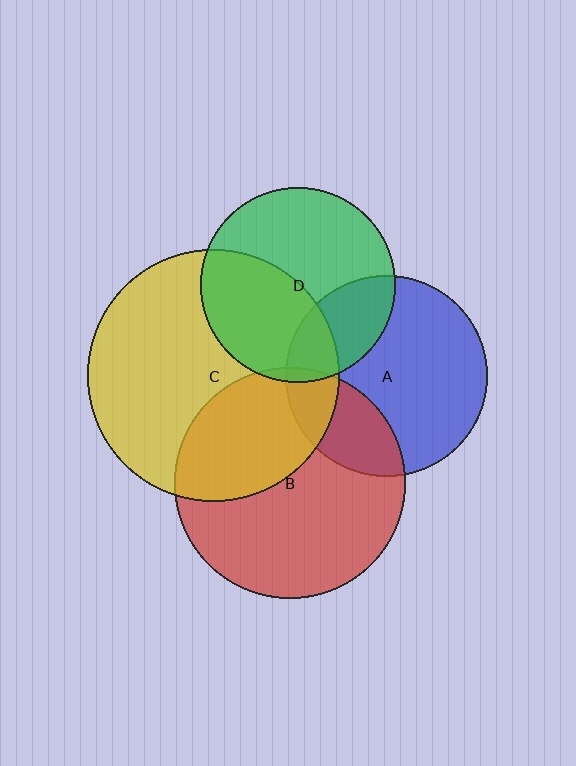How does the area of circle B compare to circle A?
Approximately 1.3 times.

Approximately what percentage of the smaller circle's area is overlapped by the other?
Approximately 45%.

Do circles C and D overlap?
Yes.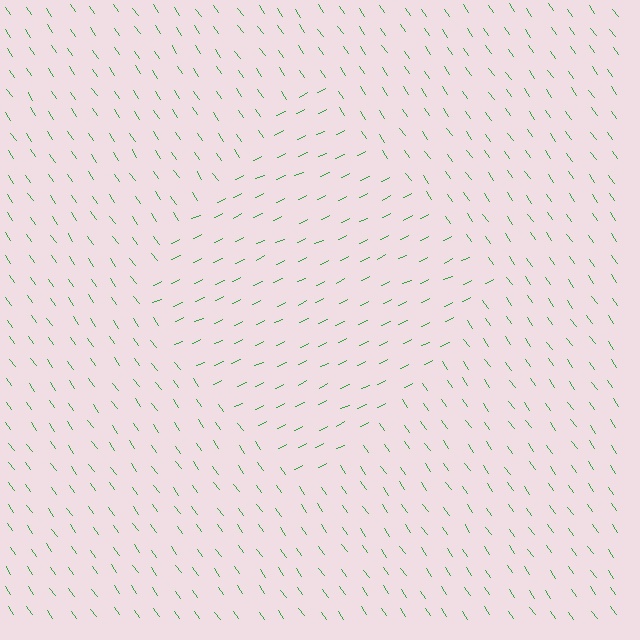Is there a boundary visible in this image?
Yes, there is a texture boundary formed by a change in line orientation.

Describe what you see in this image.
The image is filled with small green line segments. A diamond region in the image has lines oriented differently from the surrounding lines, creating a visible texture boundary.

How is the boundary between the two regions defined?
The boundary is defined purely by a change in line orientation (approximately 80 degrees difference). All lines are the same color and thickness.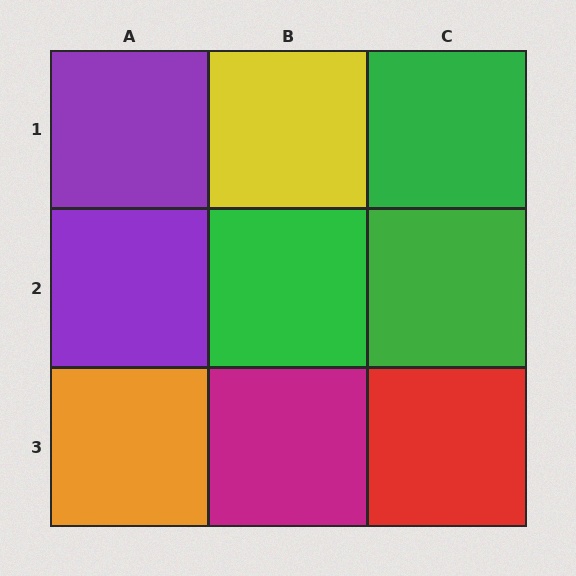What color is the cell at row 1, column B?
Yellow.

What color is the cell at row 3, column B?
Magenta.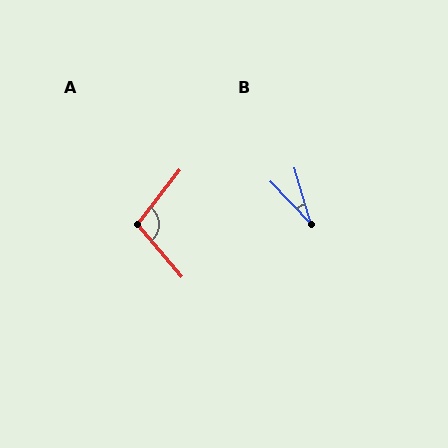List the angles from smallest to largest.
B (27°), A (101°).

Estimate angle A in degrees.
Approximately 101 degrees.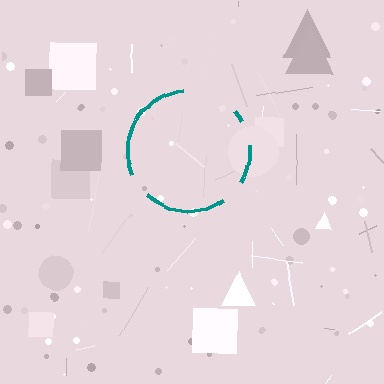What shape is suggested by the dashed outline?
The dashed outline suggests a circle.